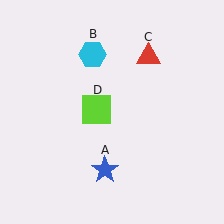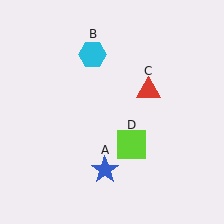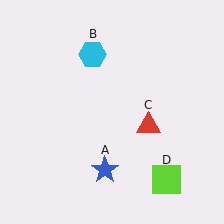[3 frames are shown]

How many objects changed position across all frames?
2 objects changed position: red triangle (object C), lime square (object D).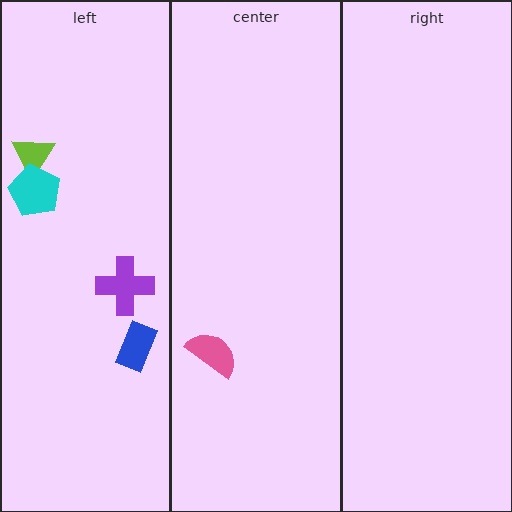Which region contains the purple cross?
The left region.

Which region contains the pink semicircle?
The center region.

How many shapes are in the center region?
1.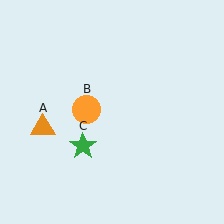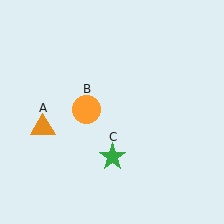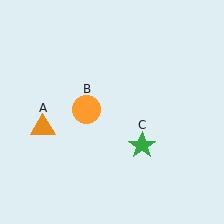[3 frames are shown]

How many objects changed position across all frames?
1 object changed position: green star (object C).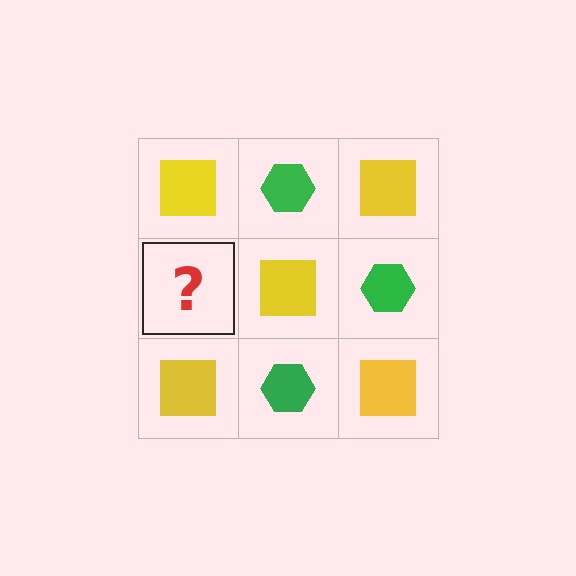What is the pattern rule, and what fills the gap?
The rule is that it alternates yellow square and green hexagon in a checkerboard pattern. The gap should be filled with a green hexagon.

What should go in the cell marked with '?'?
The missing cell should contain a green hexagon.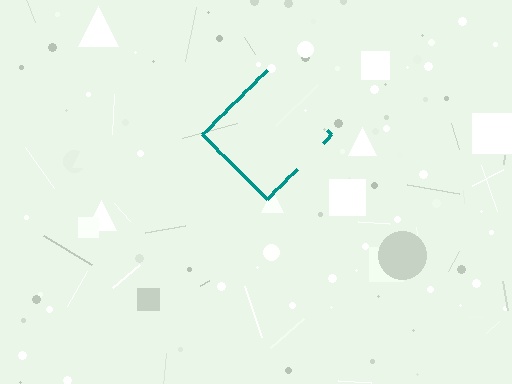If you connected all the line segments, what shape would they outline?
They would outline a diamond.